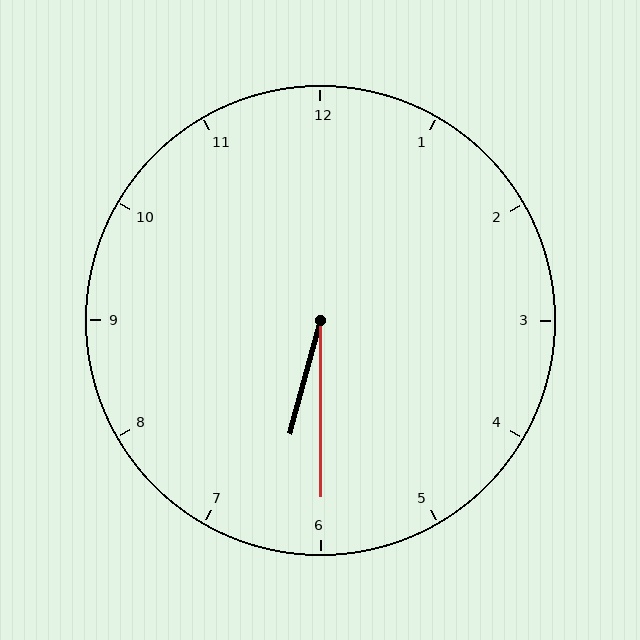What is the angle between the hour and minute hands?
Approximately 15 degrees.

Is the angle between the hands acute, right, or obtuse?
It is acute.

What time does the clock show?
6:30.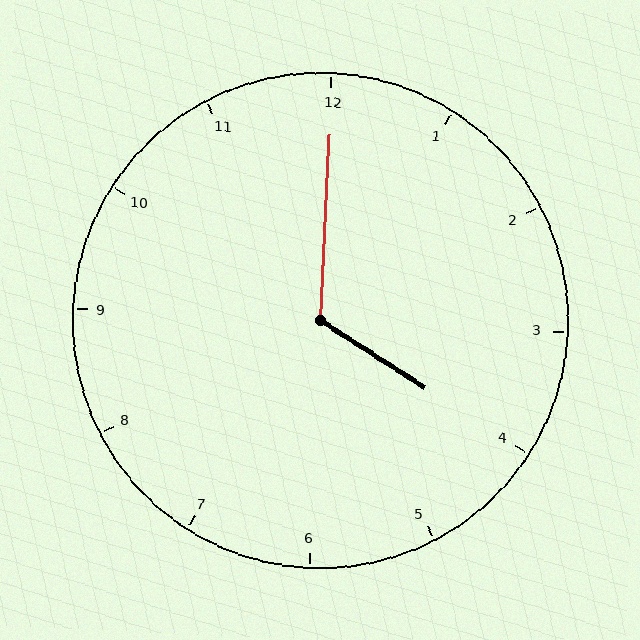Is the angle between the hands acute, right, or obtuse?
It is obtuse.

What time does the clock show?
4:00.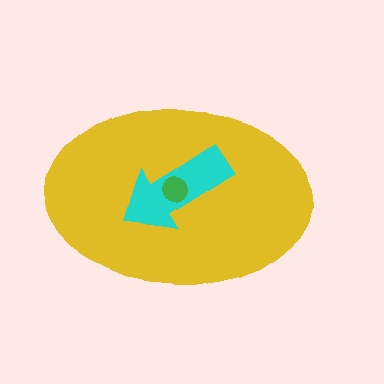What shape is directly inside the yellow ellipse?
The cyan arrow.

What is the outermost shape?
The yellow ellipse.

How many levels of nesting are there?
3.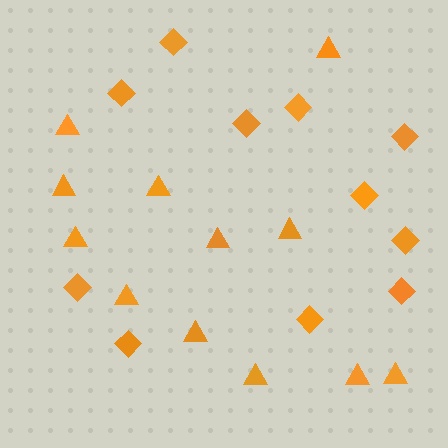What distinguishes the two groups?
There are 2 groups: one group of triangles (12) and one group of diamonds (11).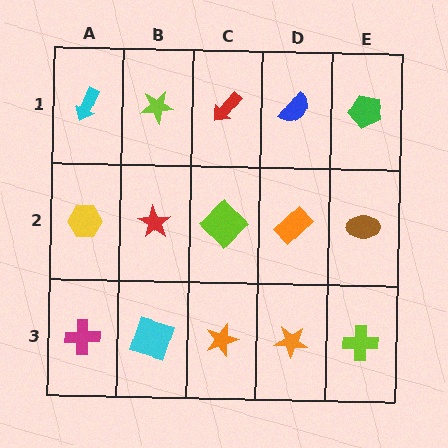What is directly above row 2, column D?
A blue semicircle.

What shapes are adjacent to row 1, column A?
A yellow hexagon (row 2, column A), a lime star (row 1, column B).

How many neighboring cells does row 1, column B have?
3.